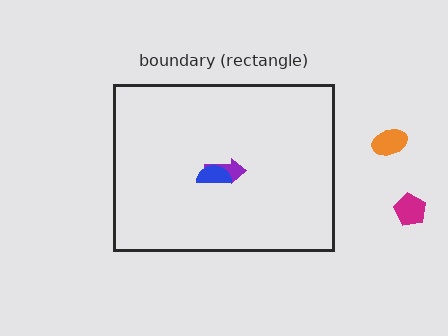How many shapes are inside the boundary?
2 inside, 2 outside.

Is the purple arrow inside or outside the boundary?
Inside.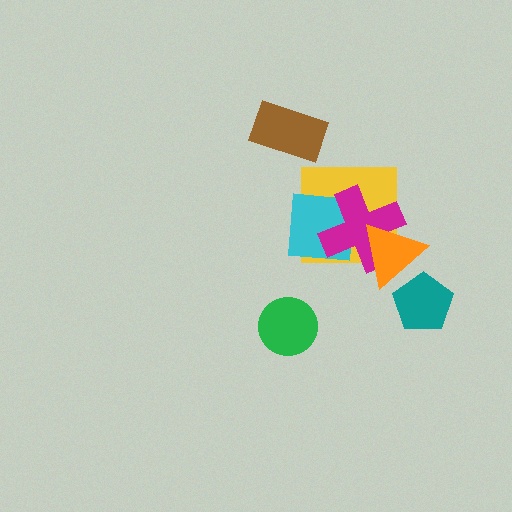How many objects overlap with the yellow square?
3 objects overlap with the yellow square.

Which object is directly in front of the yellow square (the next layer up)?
The cyan square is directly in front of the yellow square.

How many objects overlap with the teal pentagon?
1 object overlaps with the teal pentagon.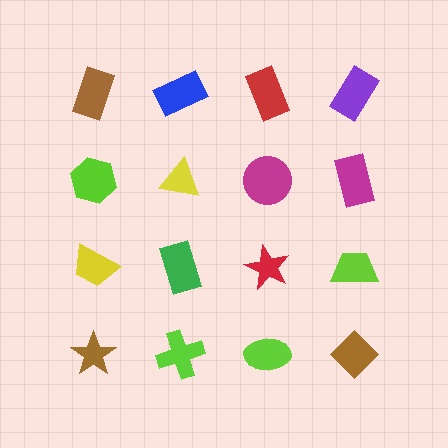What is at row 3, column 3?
A red star.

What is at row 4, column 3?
A lime ellipse.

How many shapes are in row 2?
4 shapes.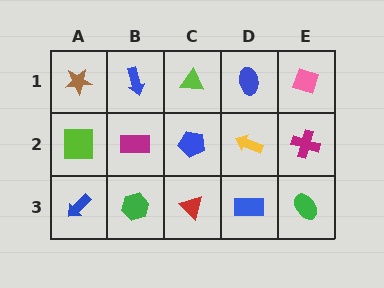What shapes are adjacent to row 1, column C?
A blue pentagon (row 2, column C), a blue arrow (row 1, column B), a blue ellipse (row 1, column D).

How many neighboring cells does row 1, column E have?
2.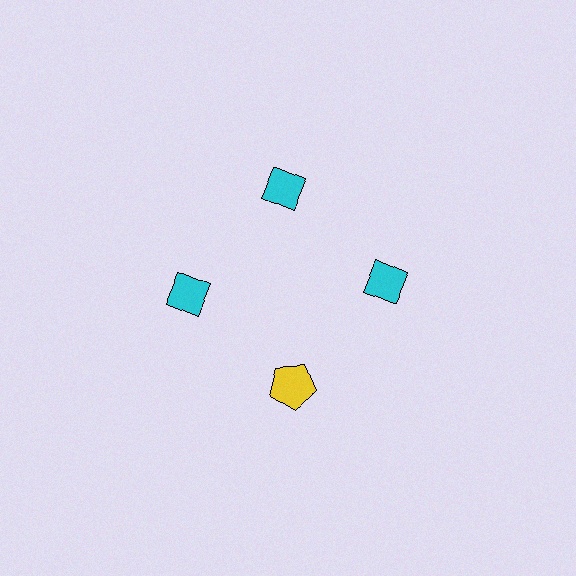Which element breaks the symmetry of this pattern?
The yellow pentagon at roughly the 6 o'clock position breaks the symmetry. All other shapes are cyan diamonds.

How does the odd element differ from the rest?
It differs in both color (yellow instead of cyan) and shape (pentagon instead of diamond).